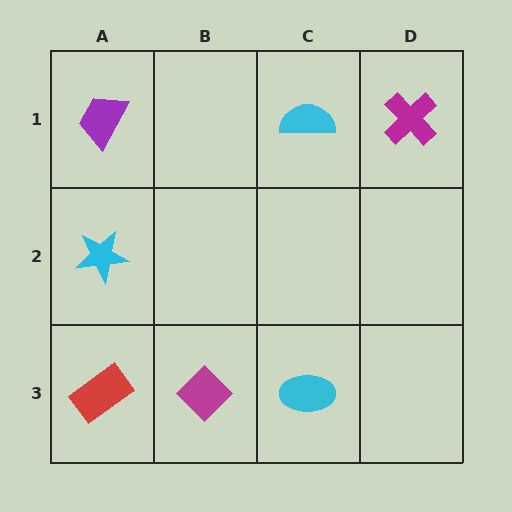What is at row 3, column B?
A magenta diamond.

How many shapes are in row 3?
3 shapes.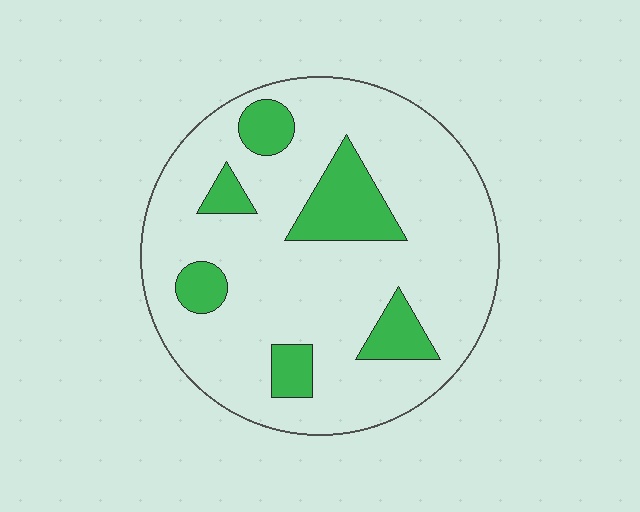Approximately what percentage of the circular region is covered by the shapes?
Approximately 20%.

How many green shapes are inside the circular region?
6.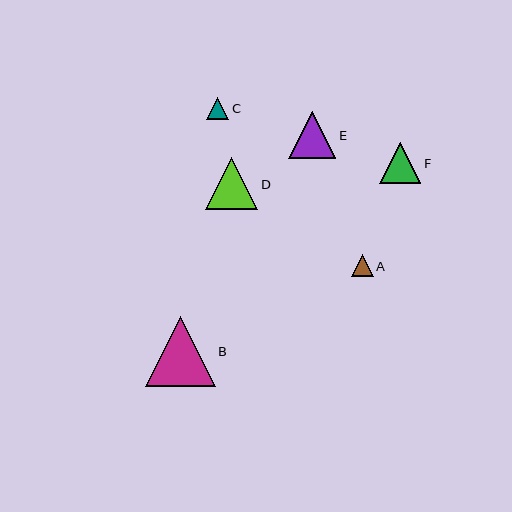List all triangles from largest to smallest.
From largest to smallest: B, D, E, F, A, C.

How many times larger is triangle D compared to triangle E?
Triangle D is approximately 1.1 times the size of triangle E.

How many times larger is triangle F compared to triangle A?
Triangle F is approximately 1.9 times the size of triangle A.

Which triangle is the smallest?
Triangle C is the smallest with a size of approximately 22 pixels.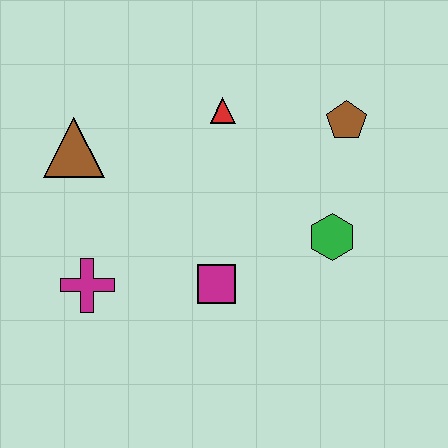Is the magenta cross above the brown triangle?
No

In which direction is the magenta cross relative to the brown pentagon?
The magenta cross is to the left of the brown pentagon.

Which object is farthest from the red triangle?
The magenta cross is farthest from the red triangle.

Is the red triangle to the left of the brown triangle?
No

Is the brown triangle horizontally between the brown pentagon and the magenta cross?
No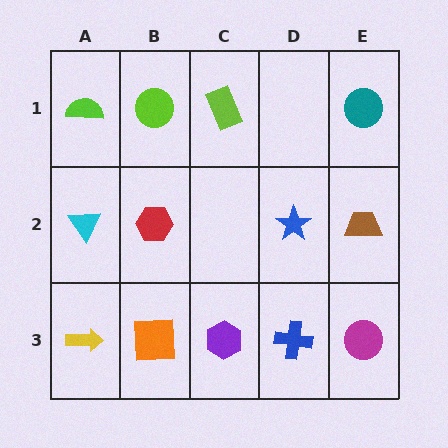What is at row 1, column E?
A teal circle.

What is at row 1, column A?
A lime semicircle.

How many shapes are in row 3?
5 shapes.